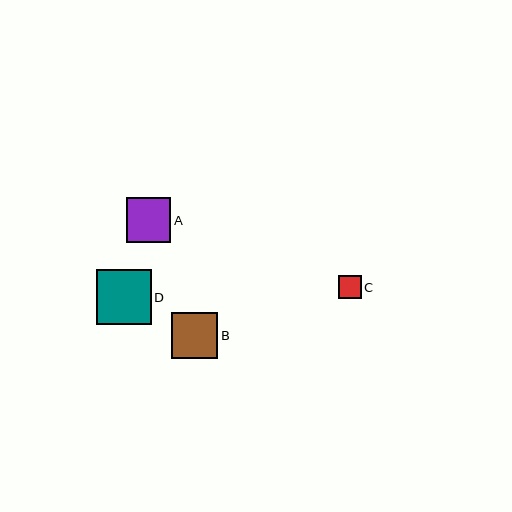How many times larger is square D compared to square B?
Square D is approximately 1.2 times the size of square B.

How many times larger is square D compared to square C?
Square D is approximately 2.4 times the size of square C.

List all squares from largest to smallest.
From largest to smallest: D, B, A, C.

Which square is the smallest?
Square C is the smallest with a size of approximately 23 pixels.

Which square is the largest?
Square D is the largest with a size of approximately 55 pixels.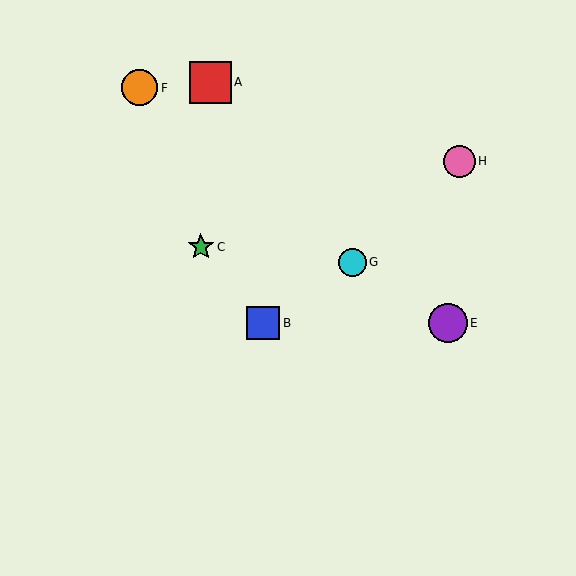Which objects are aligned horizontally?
Objects B, D, E are aligned horizontally.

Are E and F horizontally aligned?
No, E is at y≈323 and F is at y≈88.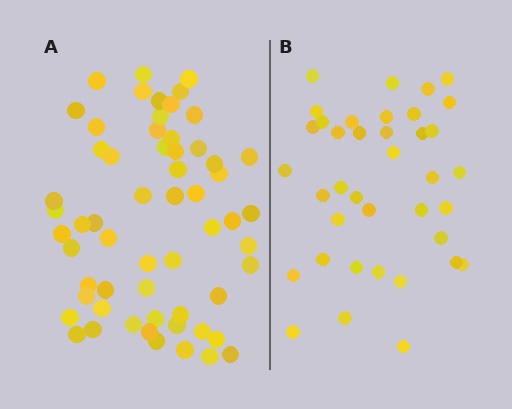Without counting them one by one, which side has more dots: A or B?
Region A (the left region) has more dots.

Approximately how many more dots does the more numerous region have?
Region A has approximately 20 more dots than region B.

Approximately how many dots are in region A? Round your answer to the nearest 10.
About 60 dots. (The exact count is 59, which rounds to 60.)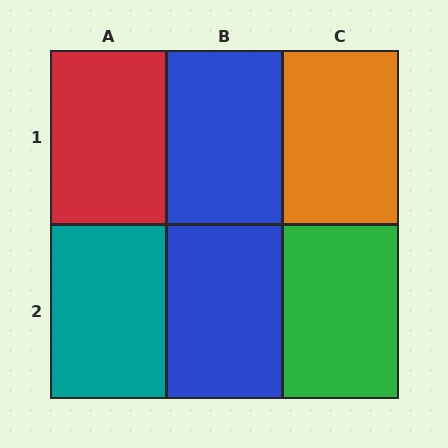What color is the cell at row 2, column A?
Teal.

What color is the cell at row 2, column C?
Green.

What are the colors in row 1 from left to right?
Red, blue, orange.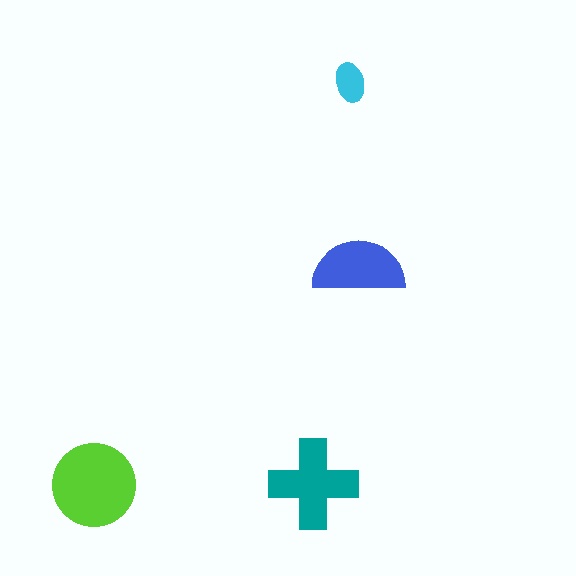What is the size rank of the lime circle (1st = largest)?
1st.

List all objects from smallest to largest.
The cyan ellipse, the blue semicircle, the teal cross, the lime circle.